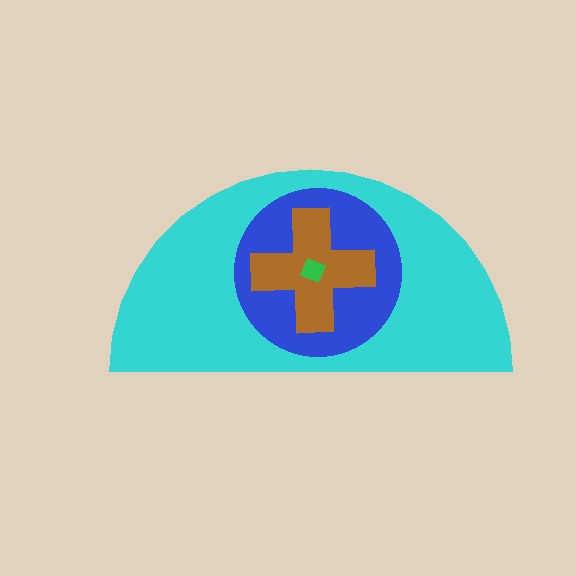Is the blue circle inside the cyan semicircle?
Yes.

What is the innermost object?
The green diamond.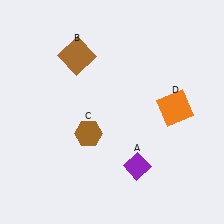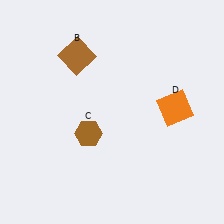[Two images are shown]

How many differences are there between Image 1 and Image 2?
There is 1 difference between the two images.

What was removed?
The purple diamond (A) was removed in Image 2.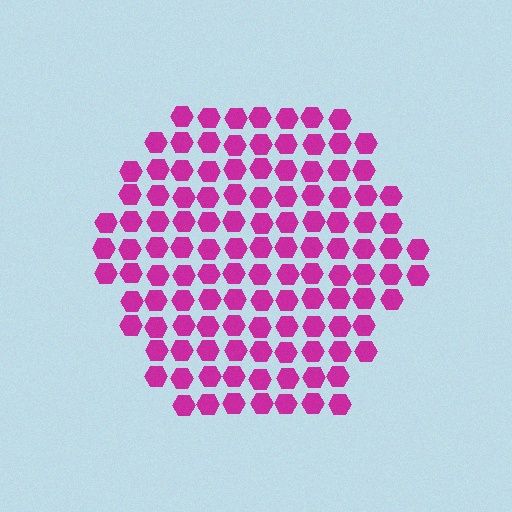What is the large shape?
The large shape is a hexagon.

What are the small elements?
The small elements are hexagons.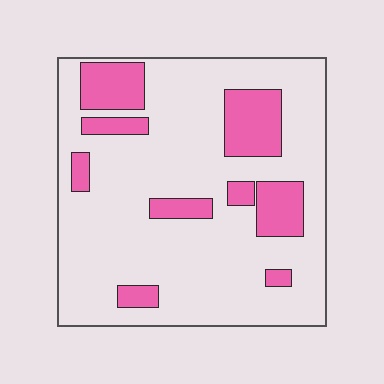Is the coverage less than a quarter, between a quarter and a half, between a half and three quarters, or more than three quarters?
Less than a quarter.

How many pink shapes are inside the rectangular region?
9.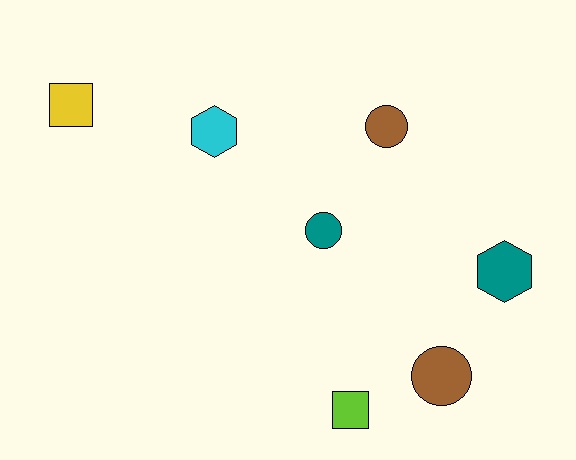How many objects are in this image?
There are 7 objects.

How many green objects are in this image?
There are no green objects.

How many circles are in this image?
There are 3 circles.